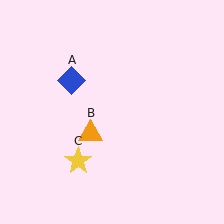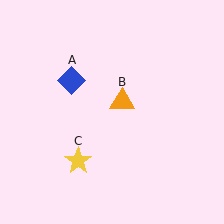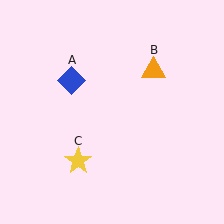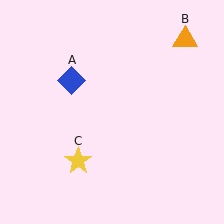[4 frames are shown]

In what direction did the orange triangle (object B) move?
The orange triangle (object B) moved up and to the right.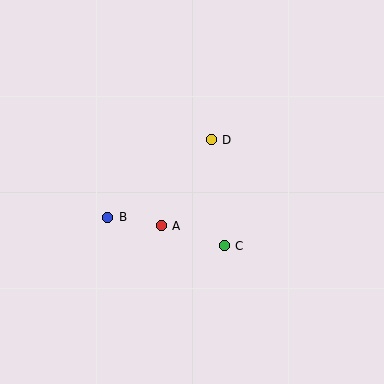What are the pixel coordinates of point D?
Point D is at (211, 140).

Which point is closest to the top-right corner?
Point D is closest to the top-right corner.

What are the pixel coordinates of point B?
Point B is at (108, 217).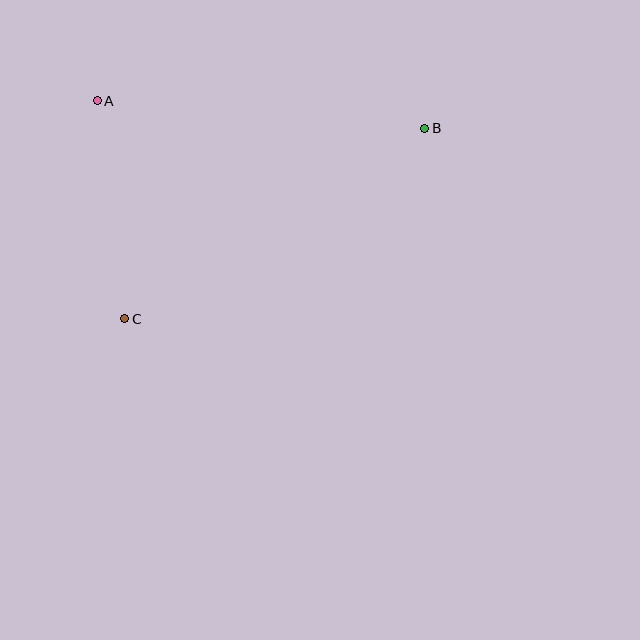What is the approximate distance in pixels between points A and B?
The distance between A and B is approximately 329 pixels.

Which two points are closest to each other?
Points A and C are closest to each other.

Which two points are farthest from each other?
Points B and C are farthest from each other.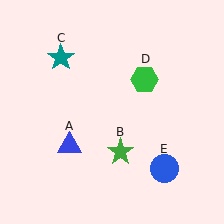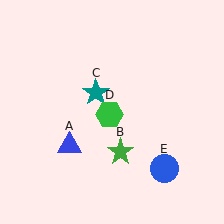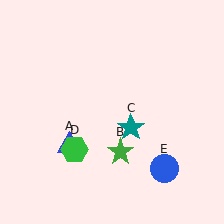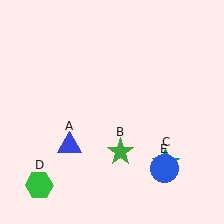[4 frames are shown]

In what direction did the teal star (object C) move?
The teal star (object C) moved down and to the right.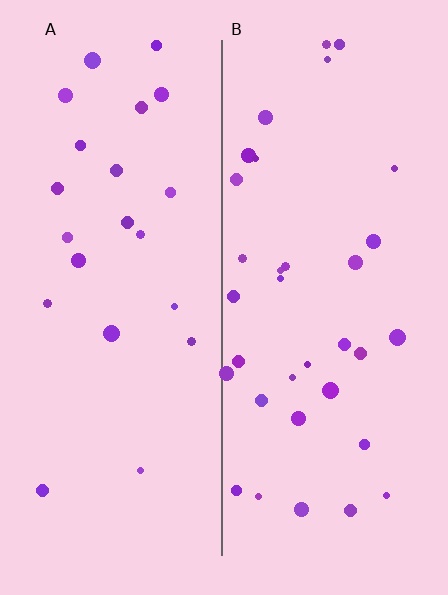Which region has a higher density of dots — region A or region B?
B (the right).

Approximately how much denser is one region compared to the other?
Approximately 1.6× — region B over region A.